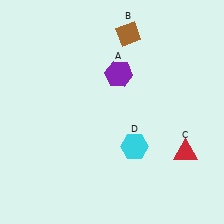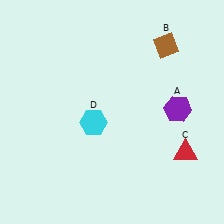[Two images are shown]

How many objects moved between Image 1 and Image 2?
3 objects moved between the two images.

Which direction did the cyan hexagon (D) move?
The cyan hexagon (D) moved left.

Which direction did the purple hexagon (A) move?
The purple hexagon (A) moved right.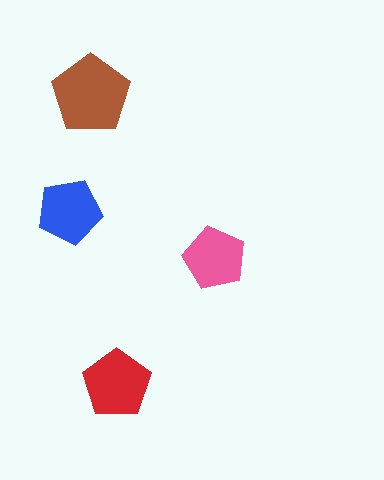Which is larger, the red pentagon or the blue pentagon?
The red one.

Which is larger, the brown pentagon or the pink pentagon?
The brown one.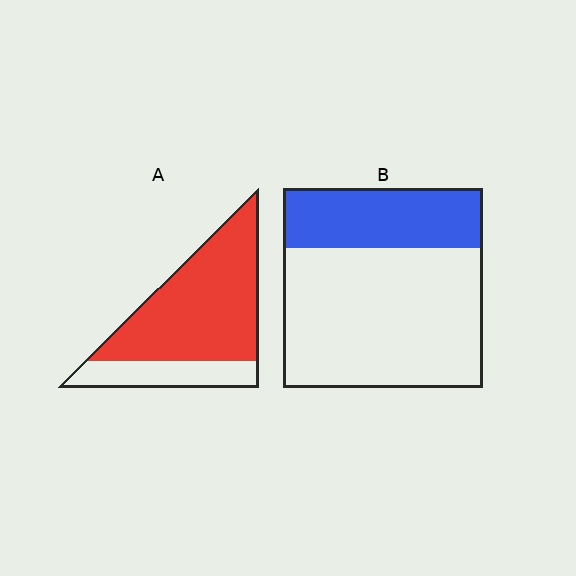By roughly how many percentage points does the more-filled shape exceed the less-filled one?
By roughly 45 percentage points (A over B).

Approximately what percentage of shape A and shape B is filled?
A is approximately 75% and B is approximately 30%.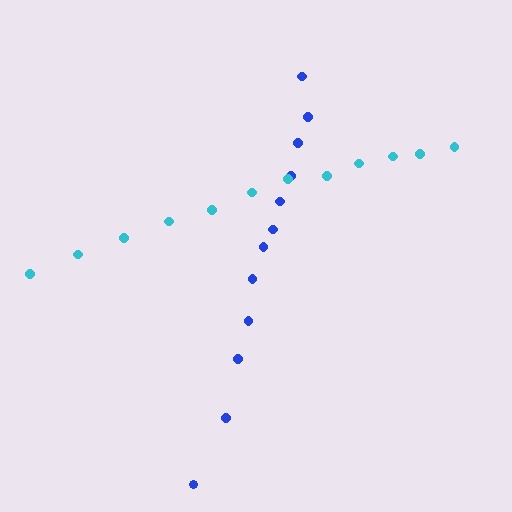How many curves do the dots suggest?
There are 2 distinct paths.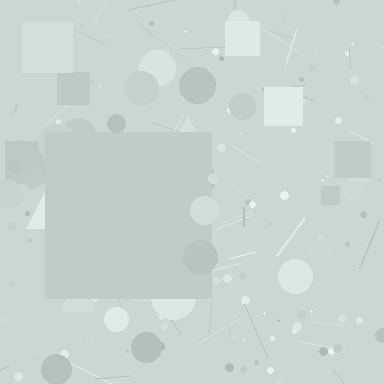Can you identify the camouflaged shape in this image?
The camouflaged shape is a square.